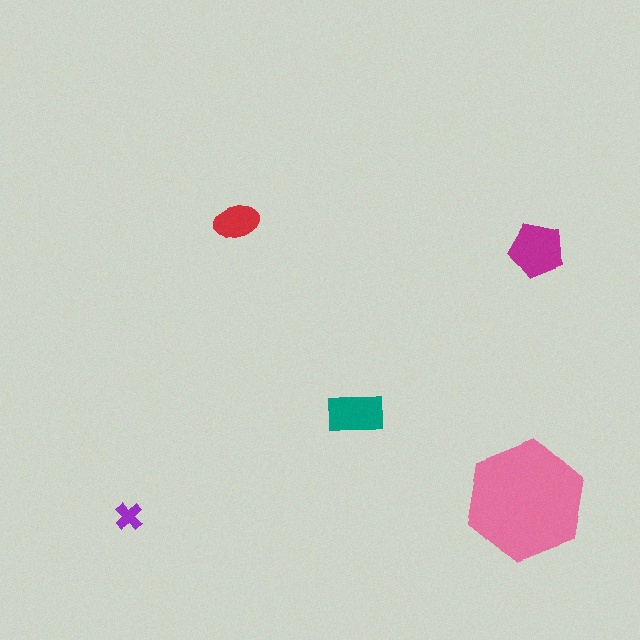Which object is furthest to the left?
The purple cross is leftmost.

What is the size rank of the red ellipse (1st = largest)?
4th.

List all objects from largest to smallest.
The pink hexagon, the magenta pentagon, the teal rectangle, the red ellipse, the purple cross.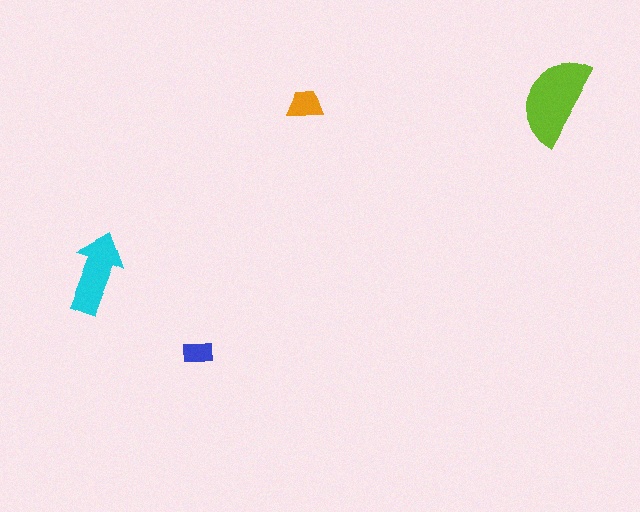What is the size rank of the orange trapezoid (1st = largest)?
3rd.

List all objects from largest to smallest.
The lime semicircle, the cyan arrow, the orange trapezoid, the blue rectangle.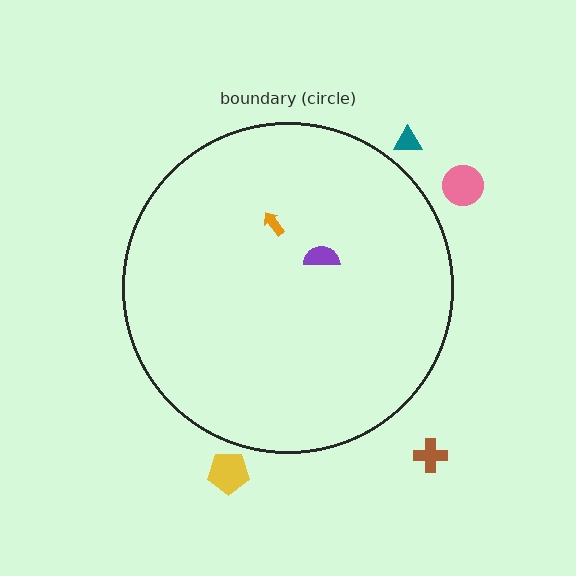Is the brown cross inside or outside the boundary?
Outside.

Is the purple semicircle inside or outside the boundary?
Inside.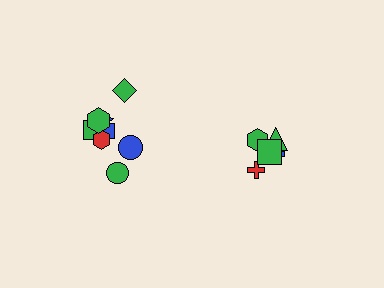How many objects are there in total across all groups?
There are 13 objects.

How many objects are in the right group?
There are 5 objects.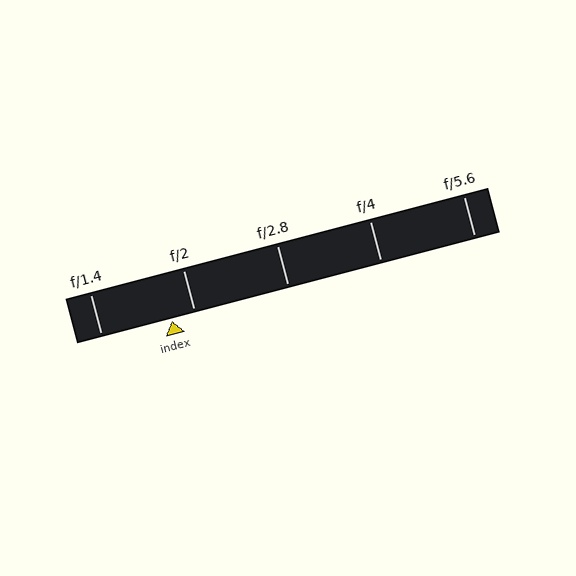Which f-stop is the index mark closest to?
The index mark is closest to f/2.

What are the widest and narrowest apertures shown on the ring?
The widest aperture shown is f/1.4 and the narrowest is f/5.6.